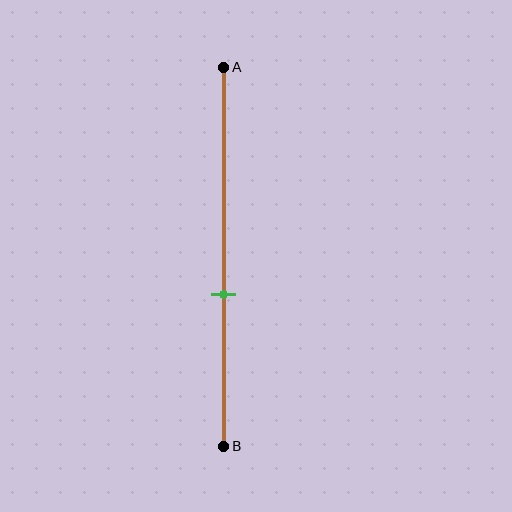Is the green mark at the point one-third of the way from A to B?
No, the mark is at about 60% from A, not at the 33% one-third point.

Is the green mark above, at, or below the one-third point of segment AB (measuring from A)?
The green mark is below the one-third point of segment AB.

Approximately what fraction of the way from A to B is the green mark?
The green mark is approximately 60% of the way from A to B.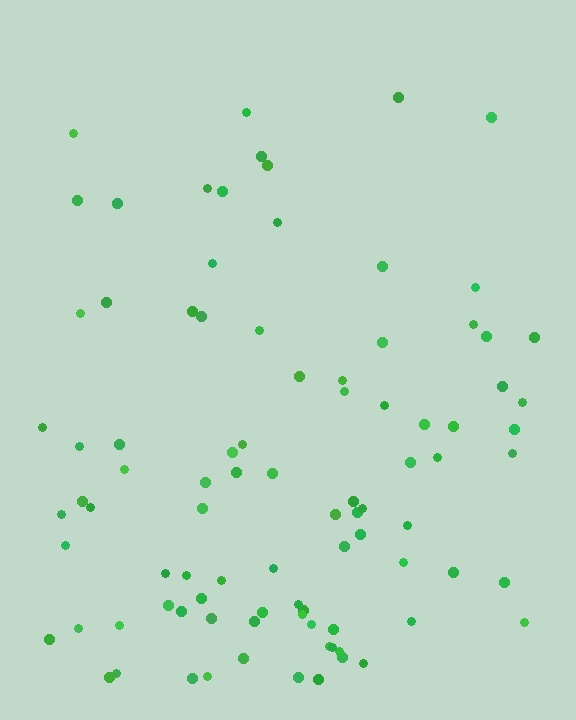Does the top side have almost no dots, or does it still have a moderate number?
Still a moderate number, just noticeably fewer than the bottom.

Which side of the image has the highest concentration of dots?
The bottom.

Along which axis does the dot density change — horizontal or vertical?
Vertical.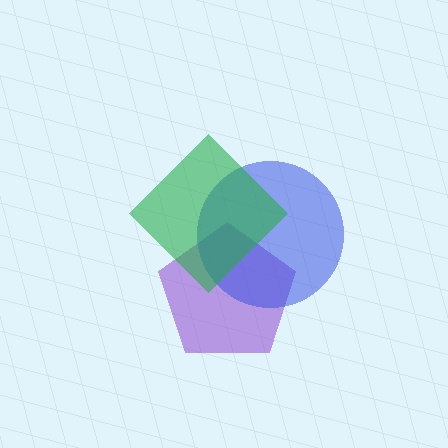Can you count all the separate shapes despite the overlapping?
Yes, there are 3 separate shapes.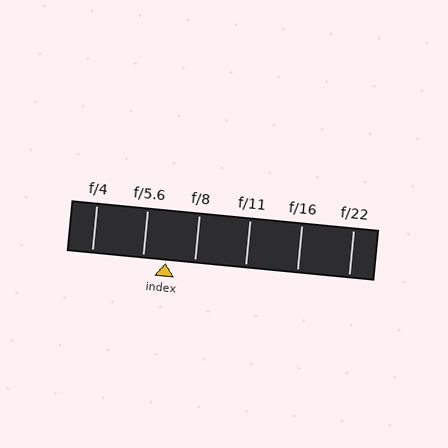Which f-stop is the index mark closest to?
The index mark is closest to f/5.6.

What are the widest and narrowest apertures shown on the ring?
The widest aperture shown is f/4 and the narrowest is f/22.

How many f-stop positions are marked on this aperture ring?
There are 6 f-stop positions marked.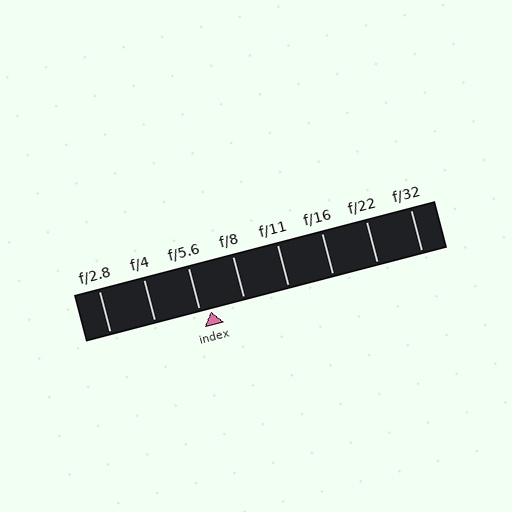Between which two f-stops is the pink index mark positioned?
The index mark is between f/5.6 and f/8.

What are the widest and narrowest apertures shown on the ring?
The widest aperture shown is f/2.8 and the narrowest is f/32.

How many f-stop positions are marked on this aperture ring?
There are 8 f-stop positions marked.